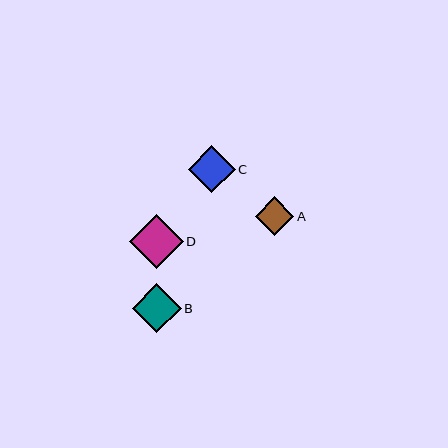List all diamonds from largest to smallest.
From largest to smallest: D, B, C, A.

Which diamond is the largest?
Diamond D is the largest with a size of approximately 54 pixels.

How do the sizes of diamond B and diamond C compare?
Diamond B and diamond C are approximately the same size.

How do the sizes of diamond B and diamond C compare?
Diamond B and diamond C are approximately the same size.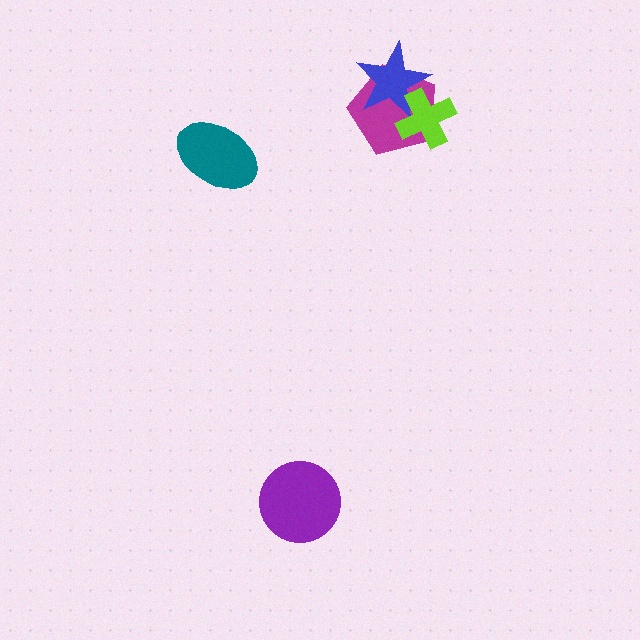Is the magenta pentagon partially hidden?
Yes, it is partially covered by another shape.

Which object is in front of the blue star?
The lime cross is in front of the blue star.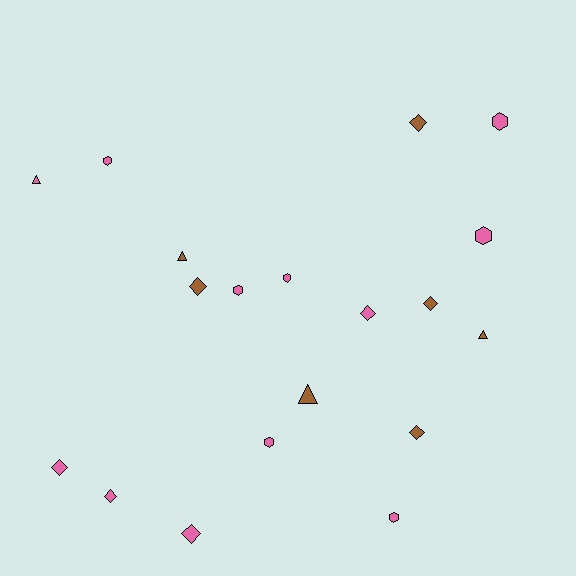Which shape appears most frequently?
Diamond, with 8 objects.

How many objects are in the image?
There are 19 objects.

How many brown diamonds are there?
There are 4 brown diamonds.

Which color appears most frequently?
Pink, with 12 objects.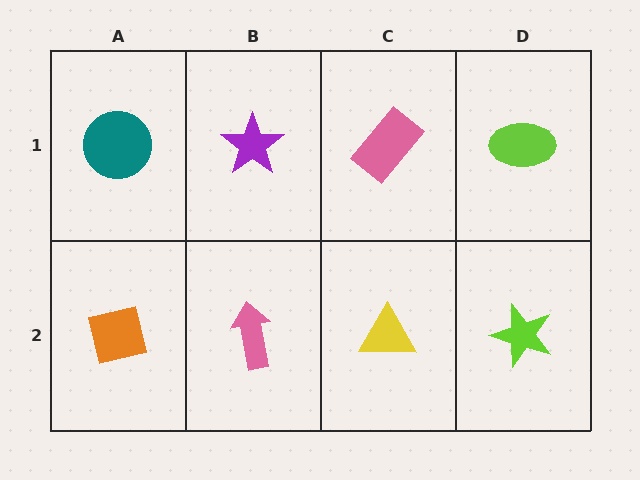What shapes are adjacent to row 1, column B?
A pink arrow (row 2, column B), a teal circle (row 1, column A), a pink rectangle (row 1, column C).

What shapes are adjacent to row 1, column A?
An orange square (row 2, column A), a purple star (row 1, column B).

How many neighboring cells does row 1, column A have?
2.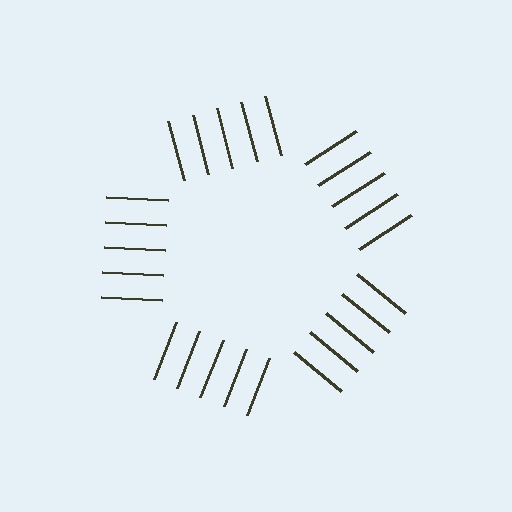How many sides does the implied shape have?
5 sides — the line-ends trace a pentagon.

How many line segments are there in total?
25 — 5 along each of the 5 edges.